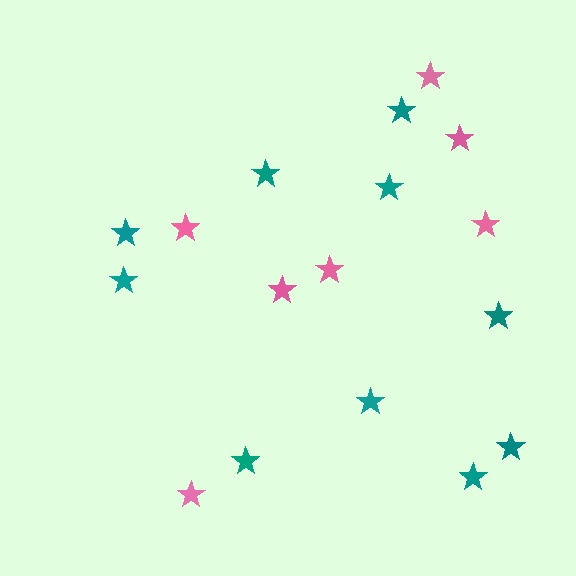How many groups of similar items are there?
There are 2 groups: one group of pink stars (7) and one group of teal stars (10).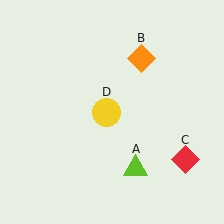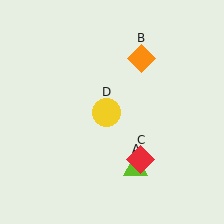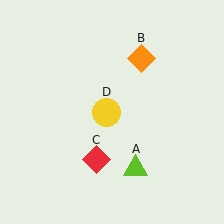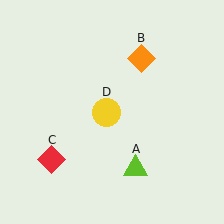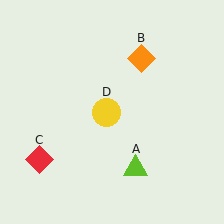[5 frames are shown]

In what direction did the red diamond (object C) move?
The red diamond (object C) moved left.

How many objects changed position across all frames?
1 object changed position: red diamond (object C).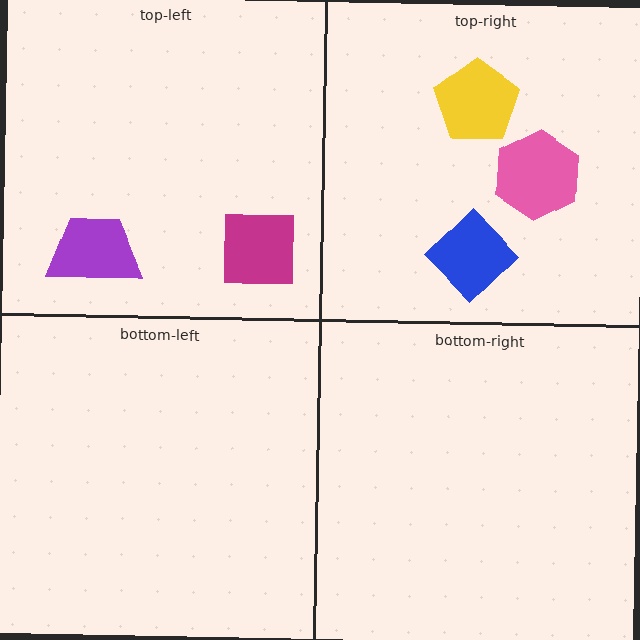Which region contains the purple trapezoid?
The top-left region.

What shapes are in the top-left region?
The purple trapezoid, the magenta square.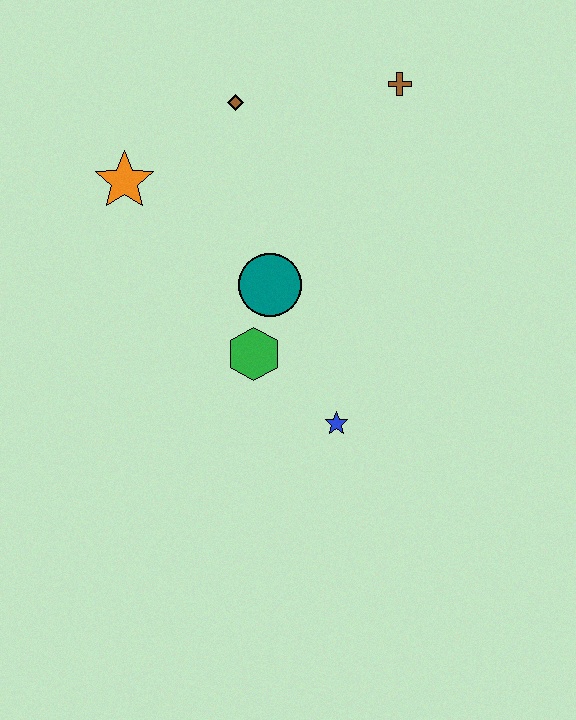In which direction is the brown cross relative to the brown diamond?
The brown cross is to the right of the brown diamond.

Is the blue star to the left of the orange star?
No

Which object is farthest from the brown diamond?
The blue star is farthest from the brown diamond.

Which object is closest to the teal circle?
The green hexagon is closest to the teal circle.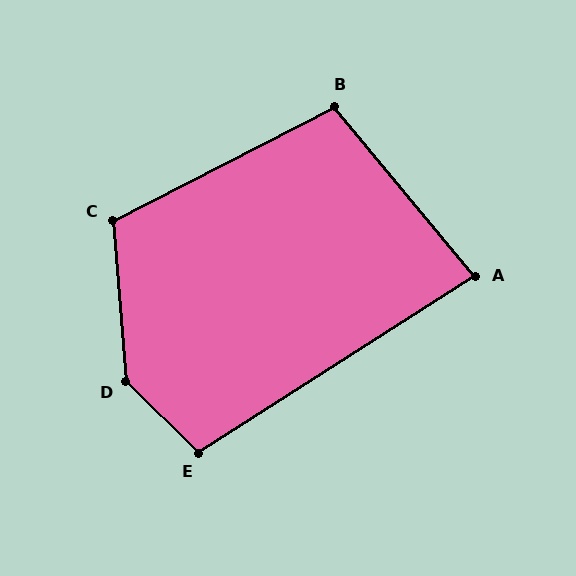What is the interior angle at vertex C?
Approximately 113 degrees (obtuse).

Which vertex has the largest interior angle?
D, at approximately 139 degrees.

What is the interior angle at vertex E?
Approximately 103 degrees (obtuse).